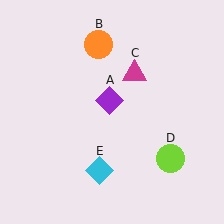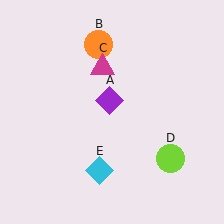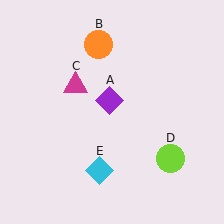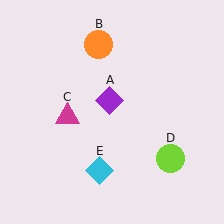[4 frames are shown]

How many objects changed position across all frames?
1 object changed position: magenta triangle (object C).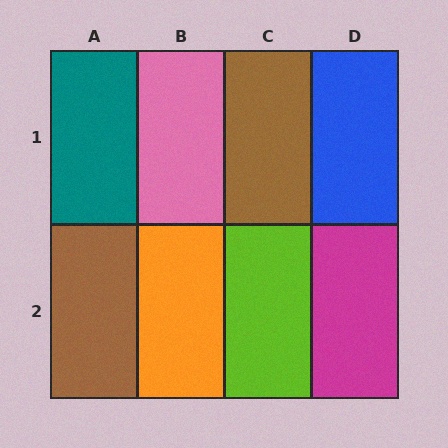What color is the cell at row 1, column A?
Teal.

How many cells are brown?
2 cells are brown.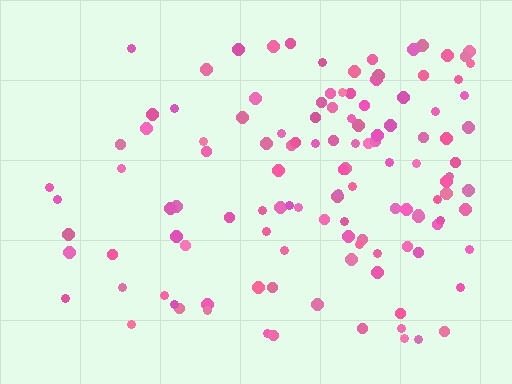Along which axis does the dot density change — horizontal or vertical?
Horizontal.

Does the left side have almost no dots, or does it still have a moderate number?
Still a moderate number, just noticeably fewer than the right.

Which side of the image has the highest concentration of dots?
The right.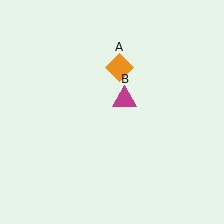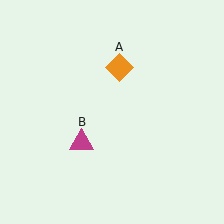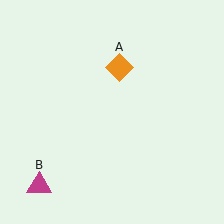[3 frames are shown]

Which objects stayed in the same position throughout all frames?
Orange diamond (object A) remained stationary.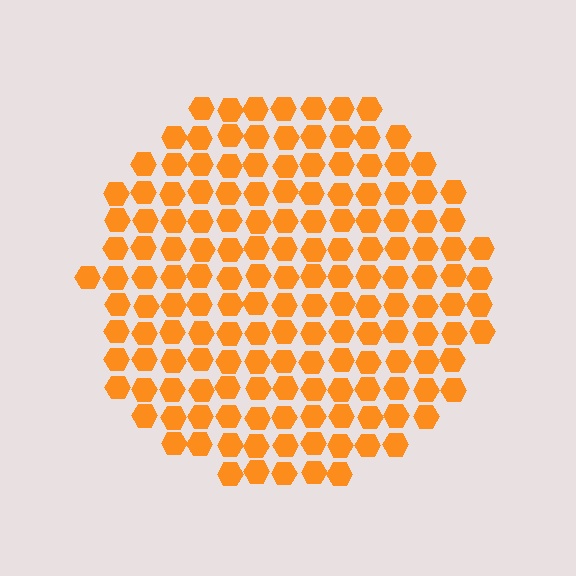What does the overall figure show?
The overall figure shows a circle.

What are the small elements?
The small elements are hexagons.